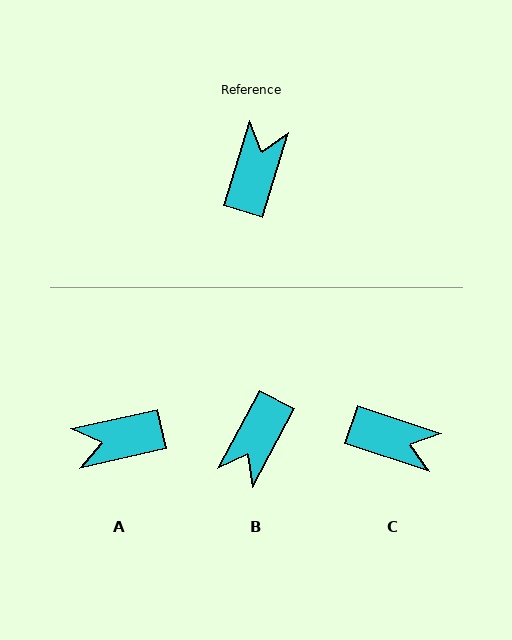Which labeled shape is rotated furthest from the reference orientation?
B, about 169 degrees away.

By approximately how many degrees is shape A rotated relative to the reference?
Approximately 120 degrees counter-clockwise.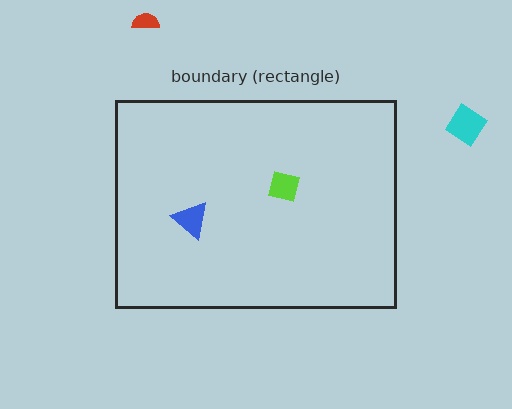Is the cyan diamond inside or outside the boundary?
Outside.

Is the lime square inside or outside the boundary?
Inside.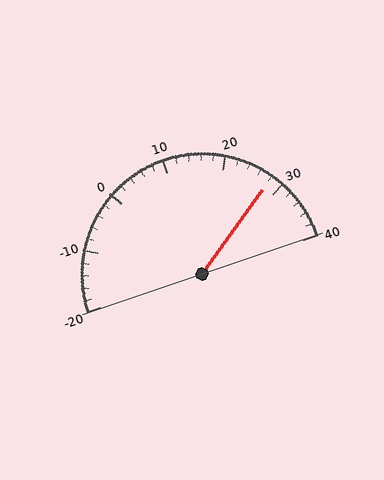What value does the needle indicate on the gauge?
The needle indicates approximately 28.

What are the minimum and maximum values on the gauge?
The gauge ranges from -20 to 40.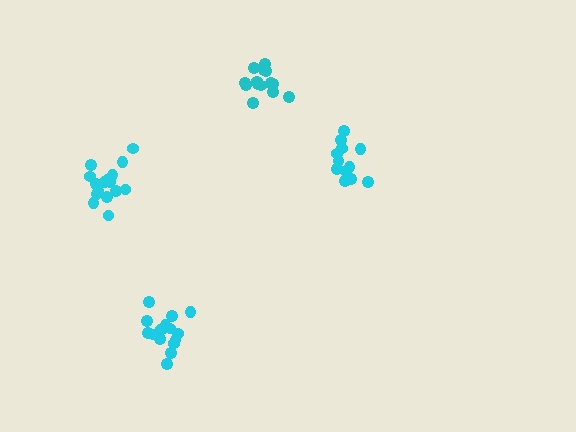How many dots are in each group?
Group 1: 12 dots, Group 2: 14 dots, Group 3: 16 dots, Group 4: 16 dots (58 total).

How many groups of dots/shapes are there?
There are 4 groups.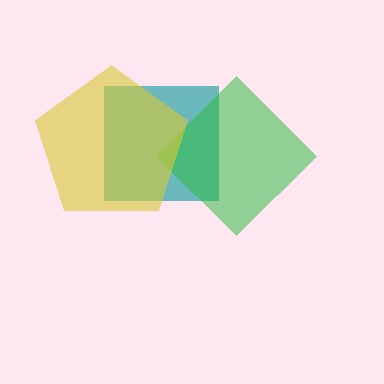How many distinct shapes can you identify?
There are 3 distinct shapes: a teal square, a green diamond, a yellow pentagon.